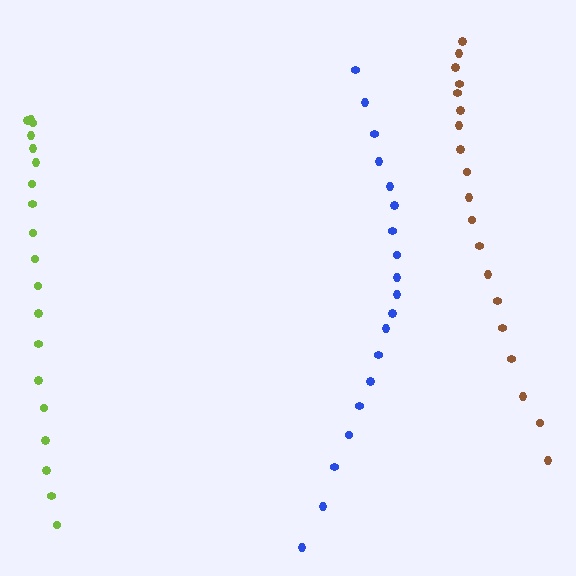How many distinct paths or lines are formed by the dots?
There are 3 distinct paths.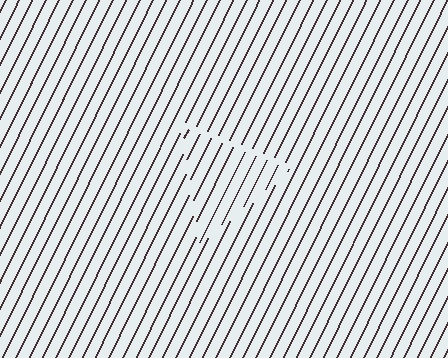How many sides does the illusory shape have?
3 sides — the line-ends trace a triangle.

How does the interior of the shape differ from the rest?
The interior of the shape contains the same grating, shifted by half a period — the contour is defined by the phase discontinuity where line-ends from the inner and outer gratings abut.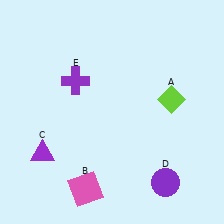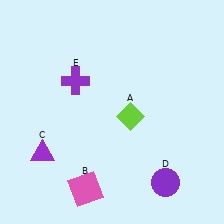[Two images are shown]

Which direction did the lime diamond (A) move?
The lime diamond (A) moved left.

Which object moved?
The lime diamond (A) moved left.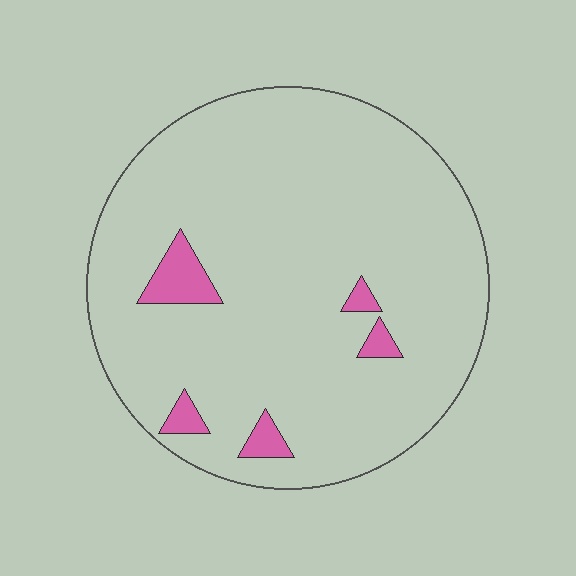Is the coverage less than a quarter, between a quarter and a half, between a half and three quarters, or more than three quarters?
Less than a quarter.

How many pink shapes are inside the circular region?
5.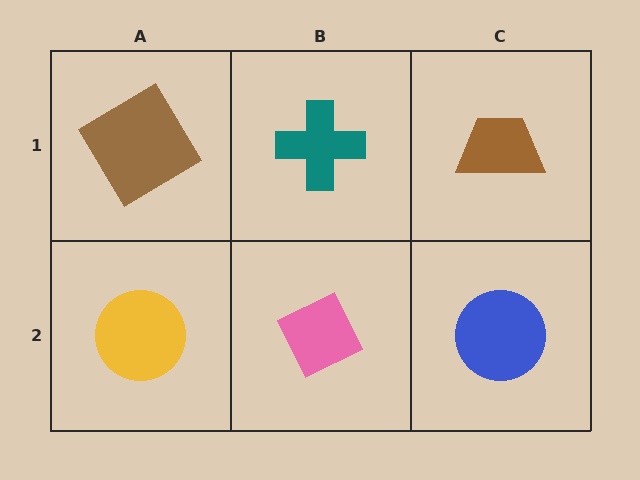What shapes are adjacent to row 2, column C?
A brown trapezoid (row 1, column C), a pink diamond (row 2, column B).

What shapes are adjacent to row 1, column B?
A pink diamond (row 2, column B), a brown diamond (row 1, column A), a brown trapezoid (row 1, column C).